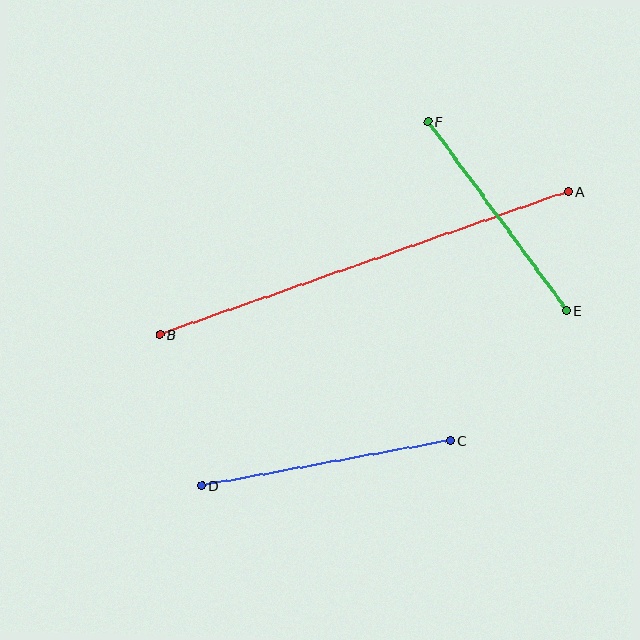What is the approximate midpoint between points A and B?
The midpoint is at approximately (364, 263) pixels.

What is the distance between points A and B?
The distance is approximately 432 pixels.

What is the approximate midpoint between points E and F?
The midpoint is at approximately (497, 216) pixels.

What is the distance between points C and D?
The distance is approximately 253 pixels.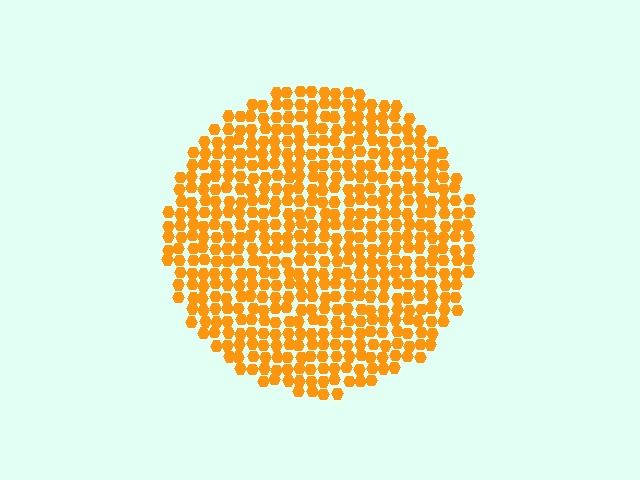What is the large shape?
The large shape is a circle.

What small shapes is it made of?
It is made of small hexagons.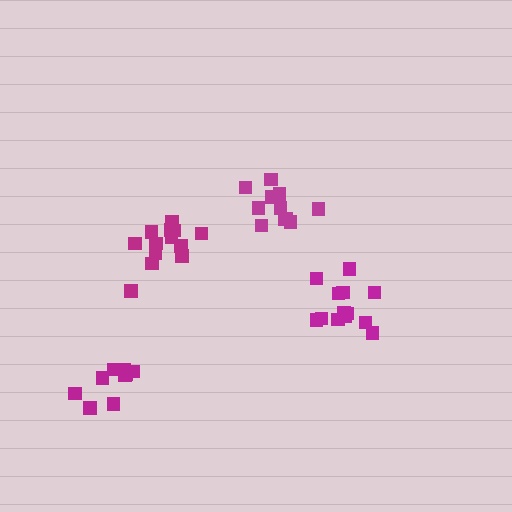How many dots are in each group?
Group 1: 13 dots, Group 2: 13 dots, Group 3: 11 dots, Group 4: 9 dots (46 total).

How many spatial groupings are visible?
There are 4 spatial groupings.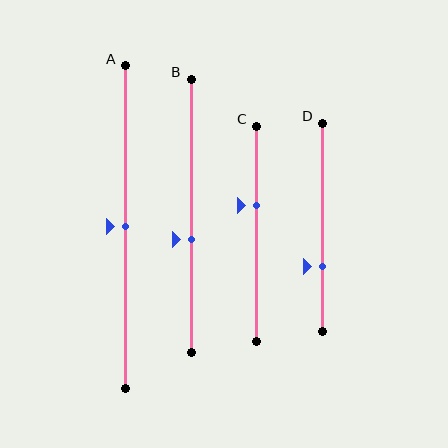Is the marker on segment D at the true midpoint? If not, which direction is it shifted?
No, the marker on segment D is shifted downward by about 19% of the segment length.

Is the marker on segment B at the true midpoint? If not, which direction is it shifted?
No, the marker on segment B is shifted downward by about 9% of the segment length.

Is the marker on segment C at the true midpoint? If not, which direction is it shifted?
No, the marker on segment C is shifted upward by about 13% of the segment length.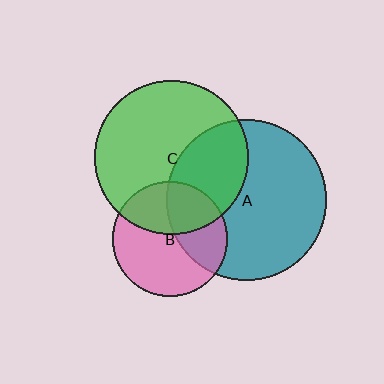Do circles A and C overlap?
Yes.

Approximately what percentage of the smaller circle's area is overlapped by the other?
Approximately 35%.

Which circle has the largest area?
Circle A (teal).